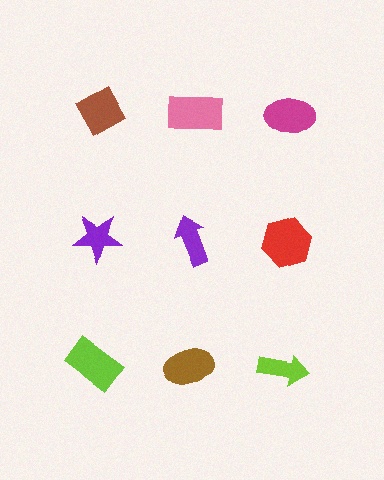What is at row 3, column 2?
A brown ellipse.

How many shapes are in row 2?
3 shapes.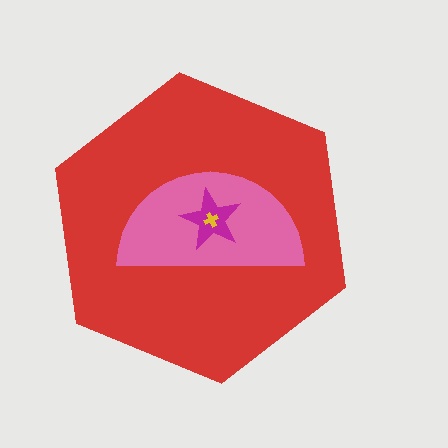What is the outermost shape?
The red hexagon.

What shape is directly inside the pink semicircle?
The magenta star.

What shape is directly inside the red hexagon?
The pink semicircle.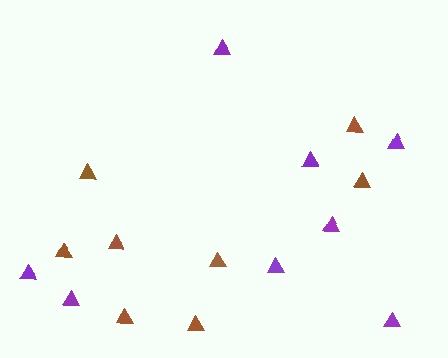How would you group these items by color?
There are 2 groups: one group of brown triangles (8) and one group of purple triangles (8).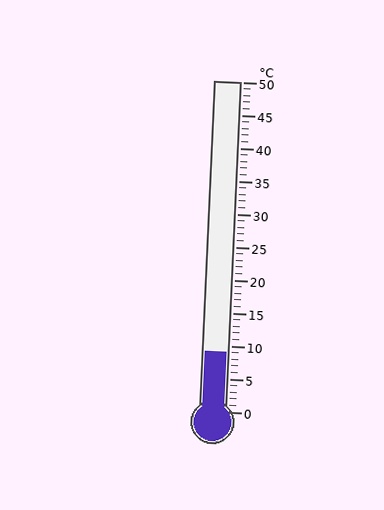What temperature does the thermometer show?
The thermometer shows approximately 9°C.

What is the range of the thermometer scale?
The thermometer scale ranges from 0°C to 50°C.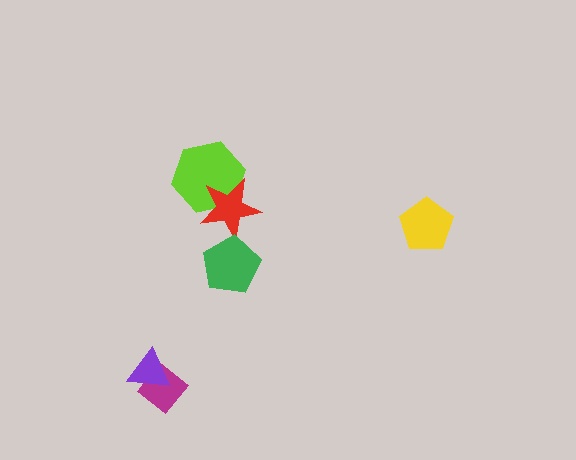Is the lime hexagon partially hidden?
Yes, it is partially covered by another shape.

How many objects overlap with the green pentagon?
1 object overlaps with the green pentagon.